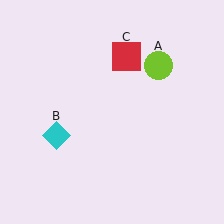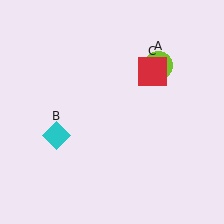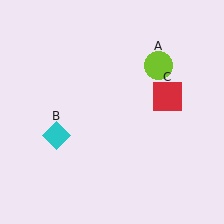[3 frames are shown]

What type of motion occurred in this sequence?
The red square (object C) rotated clockwise around the center of the scene.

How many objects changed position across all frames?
1 object changed position: red square (object C).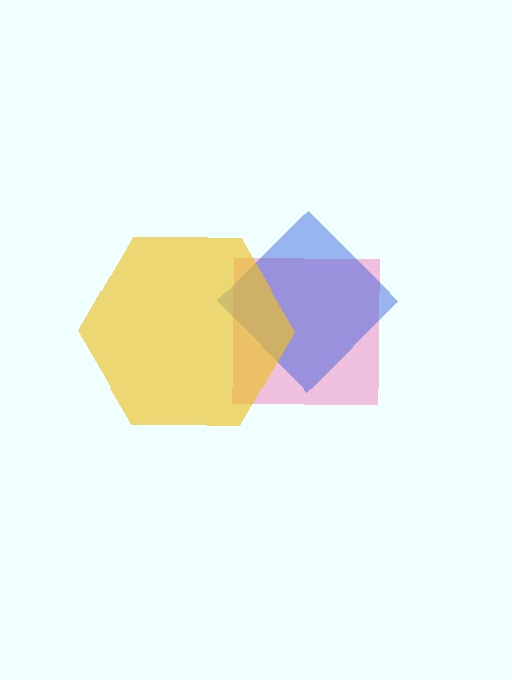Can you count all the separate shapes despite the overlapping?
Yes, there are 3 separate shapes.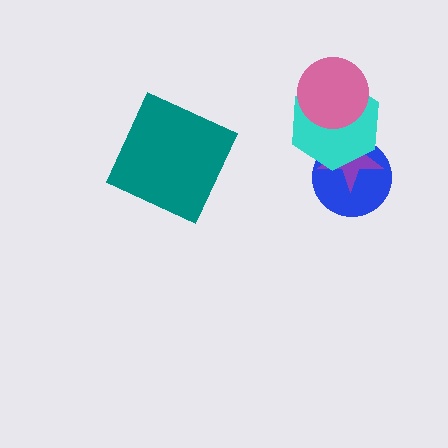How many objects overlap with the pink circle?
1 object overlaps with the pink circle.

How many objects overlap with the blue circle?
2 objects overlap with the blue circle.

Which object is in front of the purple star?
The cyan hexagon is in front of the purple star.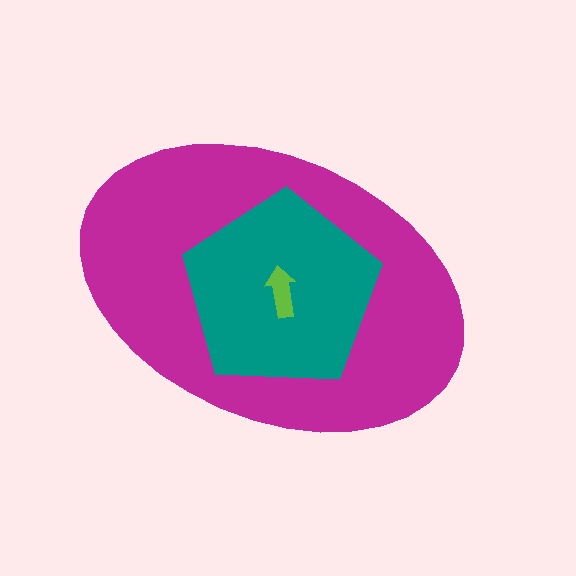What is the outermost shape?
The magenta ellipse.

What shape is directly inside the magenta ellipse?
The teal pentagon.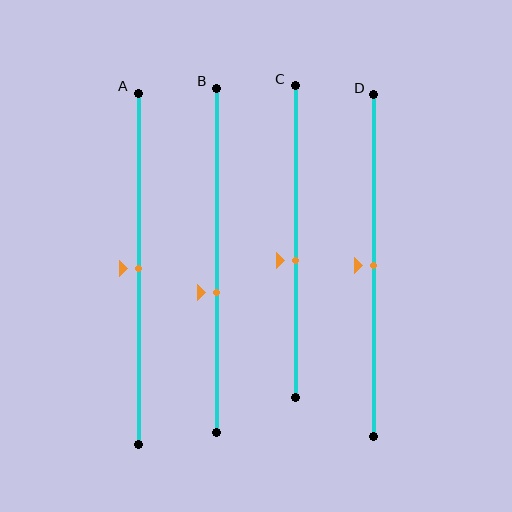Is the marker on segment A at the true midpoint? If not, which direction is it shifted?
Yes, the marker on segment A is at the true midpoint.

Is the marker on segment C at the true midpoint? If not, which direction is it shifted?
No, the marker on segment C is shifted downward by about 6% of the segment length.